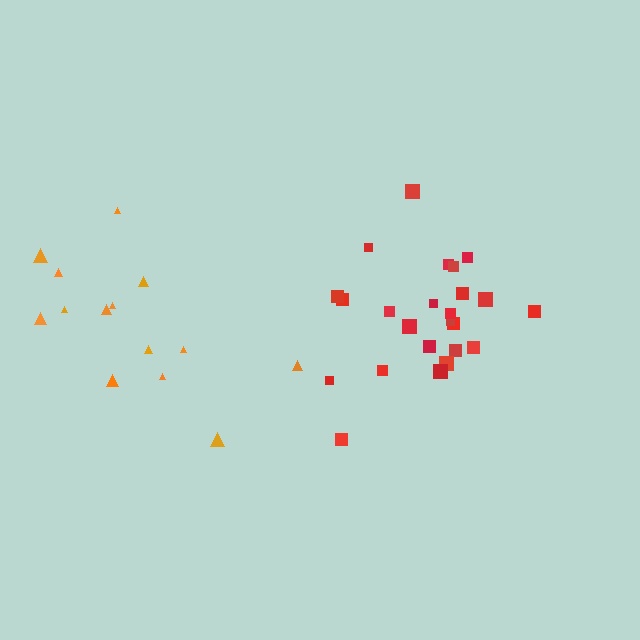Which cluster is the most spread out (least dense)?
Orange.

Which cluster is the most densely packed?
Red.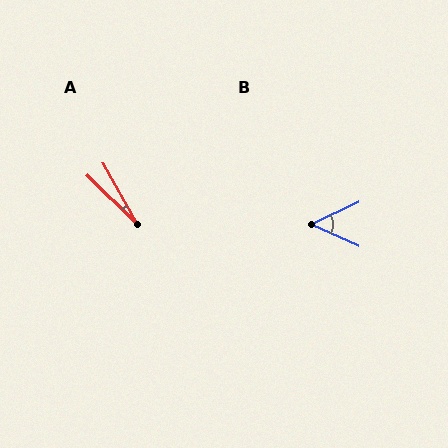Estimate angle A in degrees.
Approximately 16 degrees.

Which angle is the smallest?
A, at approximately 16 degrees.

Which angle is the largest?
B, at approximately 49 degrees.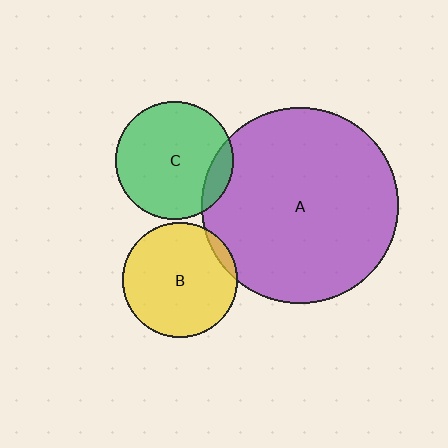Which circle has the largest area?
Circle A (purple).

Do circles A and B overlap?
Yes.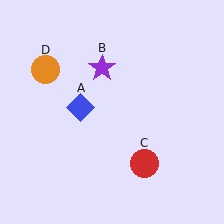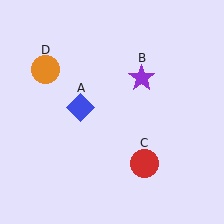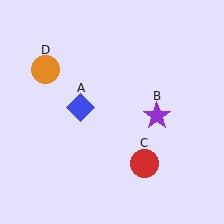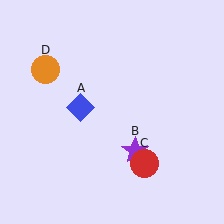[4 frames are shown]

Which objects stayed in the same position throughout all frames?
Blue diamond (object A) and red circle (object C) and orange circle (object D) remained stationary.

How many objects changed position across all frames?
1 object changed position: purple star (object B).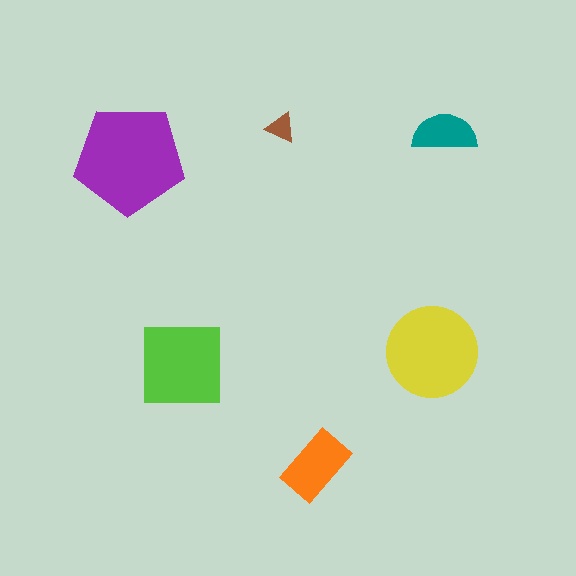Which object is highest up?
The brown triangle is topmost.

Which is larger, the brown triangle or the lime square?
The lime square.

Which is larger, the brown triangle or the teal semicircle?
The teal semicircle.